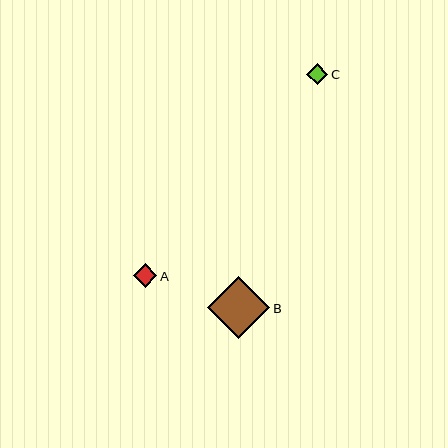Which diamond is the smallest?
Diamond C is the smallest with a size of approximately 21 pixels.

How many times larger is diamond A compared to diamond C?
Diamond A is approximately 1.1 times the size of diamond C.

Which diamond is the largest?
Diamond B is the largest with a size of approximately 63 pixels.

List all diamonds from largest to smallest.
From largest to smallest: B, A, C.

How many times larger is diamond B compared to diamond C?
Diamond B is approximately 3.0 times the size of diamond C.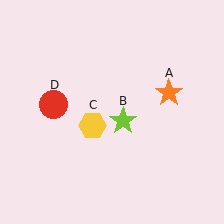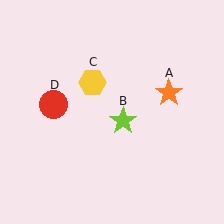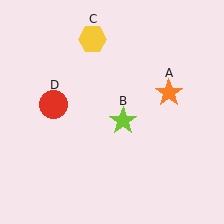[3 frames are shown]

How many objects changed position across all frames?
1 object changed position: yellow hexagon (object C).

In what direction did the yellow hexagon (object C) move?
The yellow hexagon (object C) moved up.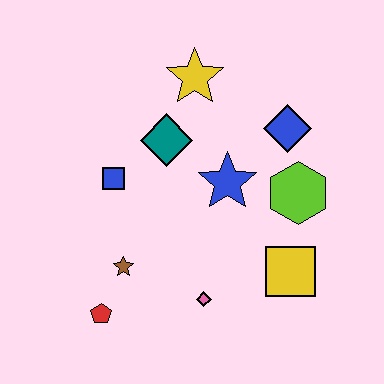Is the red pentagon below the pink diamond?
Yes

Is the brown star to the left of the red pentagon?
No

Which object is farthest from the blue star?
The red pentagon is farthest from the blue star.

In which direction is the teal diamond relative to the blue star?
The teal diamond is to the left of the blue star.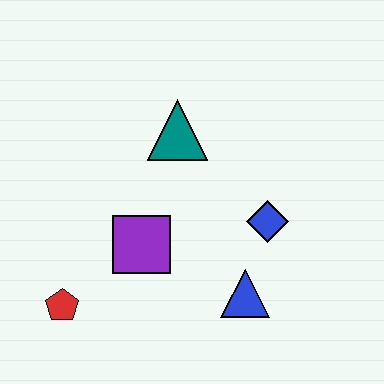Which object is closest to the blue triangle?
The blue diamond is closest to the blue triangle.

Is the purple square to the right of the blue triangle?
No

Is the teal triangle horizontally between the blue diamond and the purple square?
Yes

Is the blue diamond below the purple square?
No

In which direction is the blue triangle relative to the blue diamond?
The blue triangle is below the blue diamond.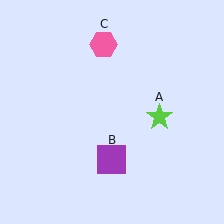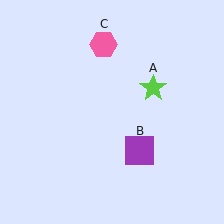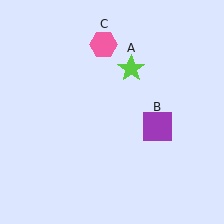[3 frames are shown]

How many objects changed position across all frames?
2 objects changed position: lime star (object A), purple square (object B).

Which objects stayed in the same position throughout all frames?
Pink hexagon (object C) remained stationary.